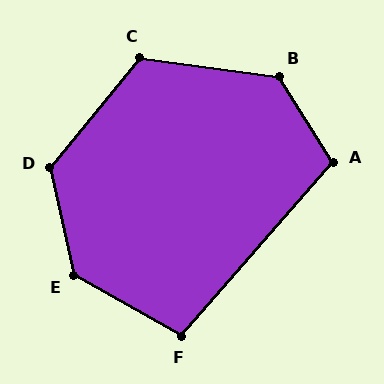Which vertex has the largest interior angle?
E, at approximately 132 degrees.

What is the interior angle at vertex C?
Approximately 121 degrees (obtuse).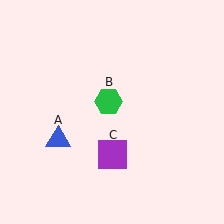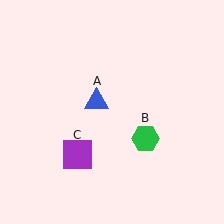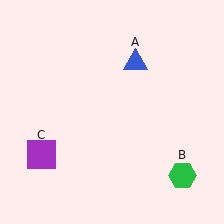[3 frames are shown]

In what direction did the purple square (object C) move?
The purple square (object C) moved left.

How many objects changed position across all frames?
3 objects changed position: blue triangle (object A), green hexagon (object B), purple square (object C).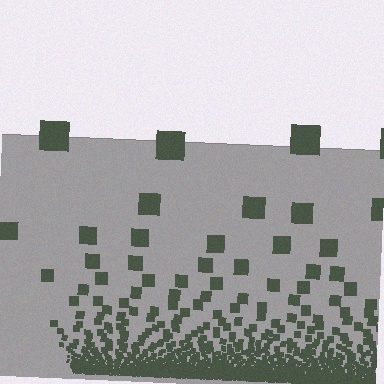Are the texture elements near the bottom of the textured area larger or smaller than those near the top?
Smaller. The gradient is inverted — elements near the bottom are smaller and denser.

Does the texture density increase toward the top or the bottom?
Density increases toward the bottom.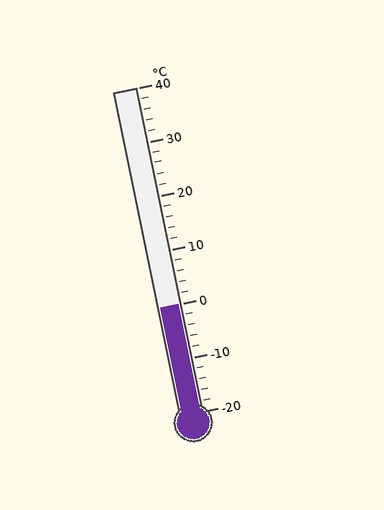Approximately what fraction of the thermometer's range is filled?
The thermometer is filled to approximately 35% of its range.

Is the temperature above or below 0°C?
The temperature is at 0°C.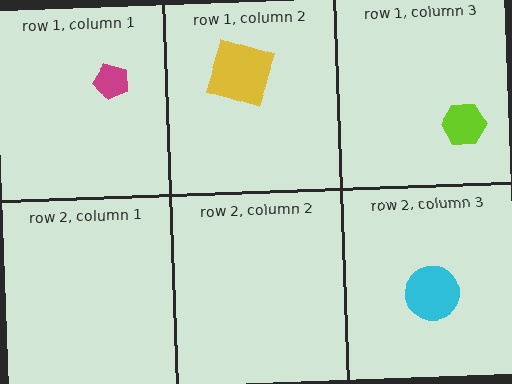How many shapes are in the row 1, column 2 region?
1.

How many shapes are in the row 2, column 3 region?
1.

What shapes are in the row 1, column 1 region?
The magenta pentagon.